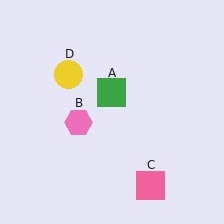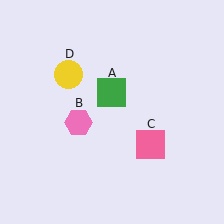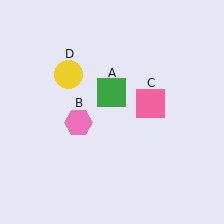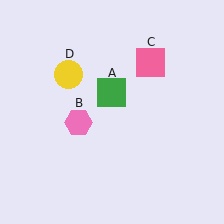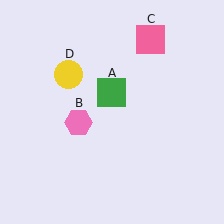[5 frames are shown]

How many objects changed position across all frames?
1 object changed position: pink square (object C).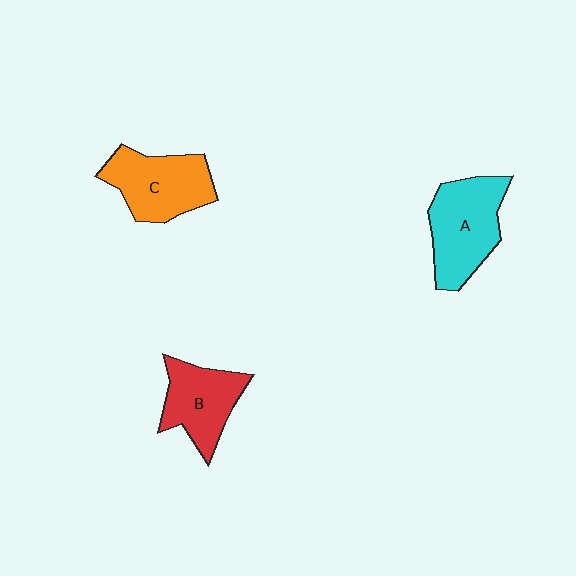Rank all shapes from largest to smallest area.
From largest to smallest: A (cyan), C (orange), B (red).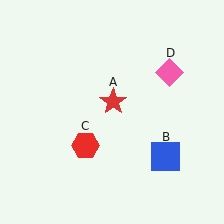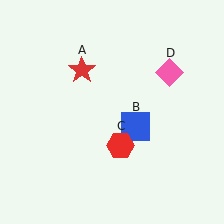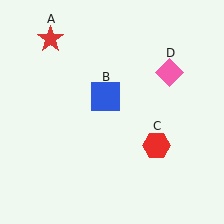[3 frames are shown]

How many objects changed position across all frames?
3 objects changed position: red star (object A), blue square (object B), red hexagon (object C).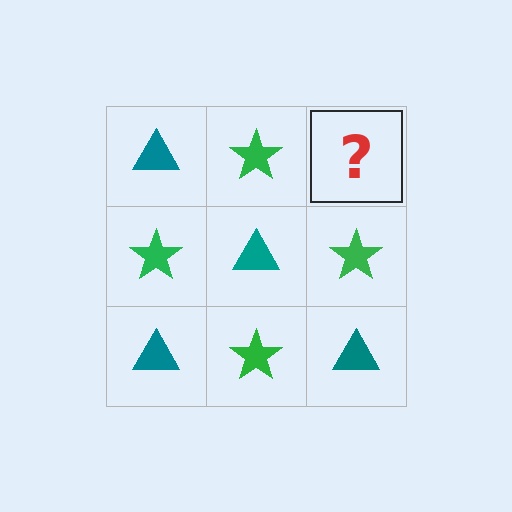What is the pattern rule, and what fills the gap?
The rule is that it alternates teal triangle and green star in a checkerboard pattern. The gap should be filled with a teal triangle.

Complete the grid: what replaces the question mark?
The question mark should be replaced with a teal triangle.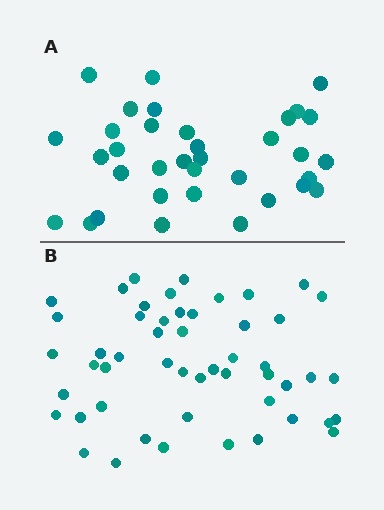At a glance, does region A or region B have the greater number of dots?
Region B (the bottom region) has more dots.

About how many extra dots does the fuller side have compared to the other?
Region B has approximately 15 more dots than region A.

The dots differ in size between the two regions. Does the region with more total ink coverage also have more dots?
No. Region A has more total ink coverage because its dots are larger, but region B actually contains more individual dots. Total area can be misleading — the number of items is what matters here.